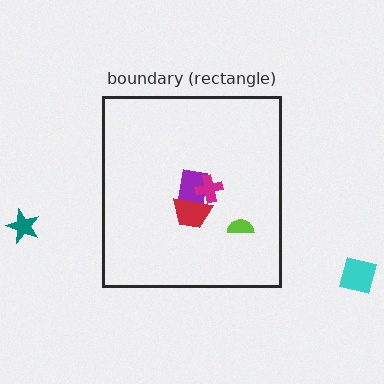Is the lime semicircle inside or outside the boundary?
Inside.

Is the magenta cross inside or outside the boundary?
Inside.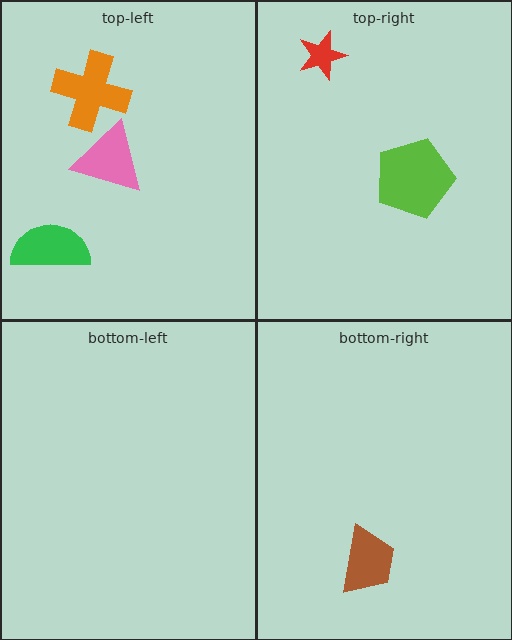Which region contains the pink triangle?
The top-left region.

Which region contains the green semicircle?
The top-left region.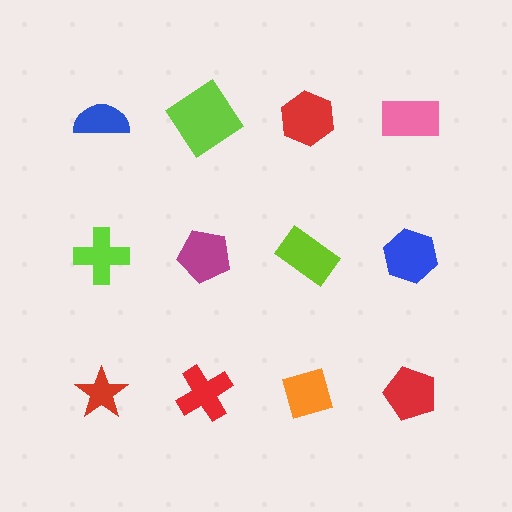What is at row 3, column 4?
A red pentagon.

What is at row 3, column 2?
A red cross.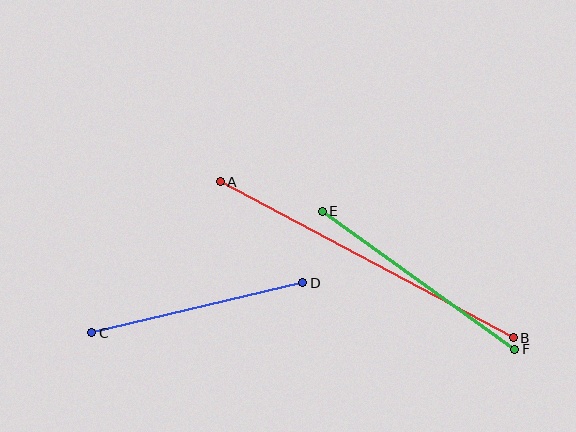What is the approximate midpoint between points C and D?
The midpoint is at approximately (197, 308) pixels.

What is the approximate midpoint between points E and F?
The midpoint is at approximately (418, 280) pixels.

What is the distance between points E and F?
The distance is approximately 237 pixels.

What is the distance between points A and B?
The distance is approximately 332 pixels.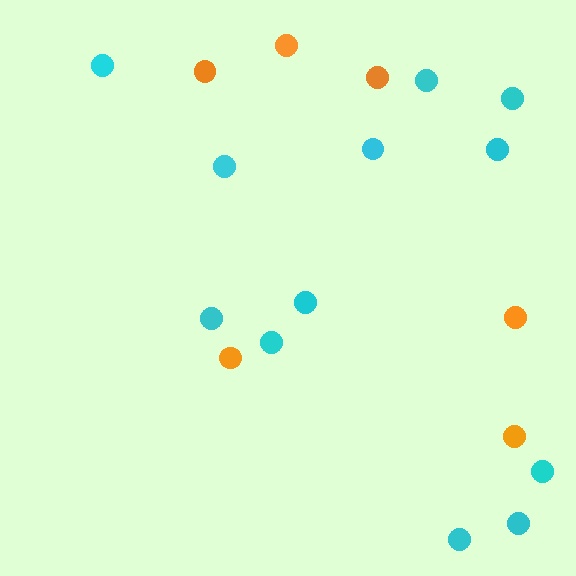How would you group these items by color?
There are 2 groups: one group of cyan circles (12) and one group of orange circles (6).